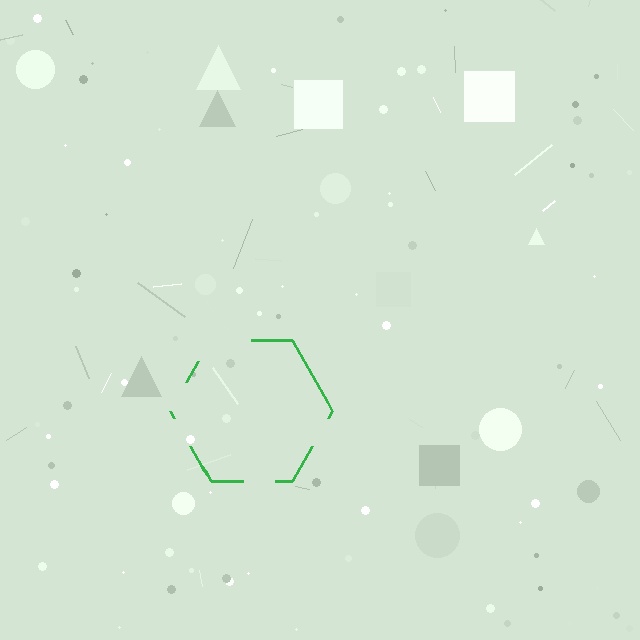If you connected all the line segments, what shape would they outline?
They would outline a hexagon.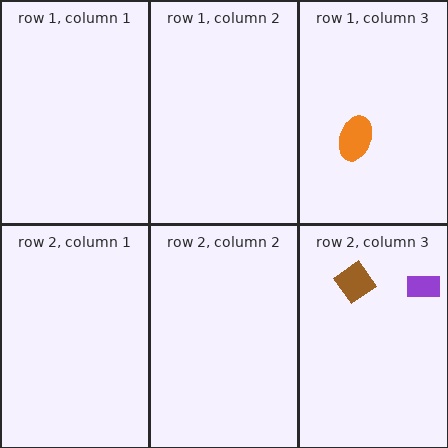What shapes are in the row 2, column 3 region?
The purple rectangle, the brown diamond.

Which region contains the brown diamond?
The row 2, column 3 region.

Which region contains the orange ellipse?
The row 1, column 3 region.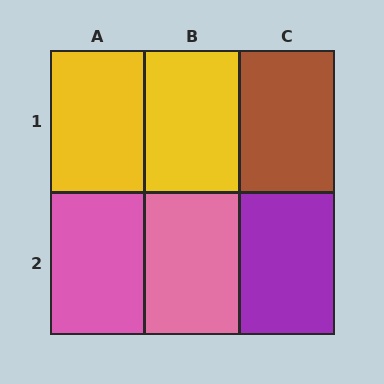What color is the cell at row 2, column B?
Pink.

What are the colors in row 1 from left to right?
Yellow, yellow, brown.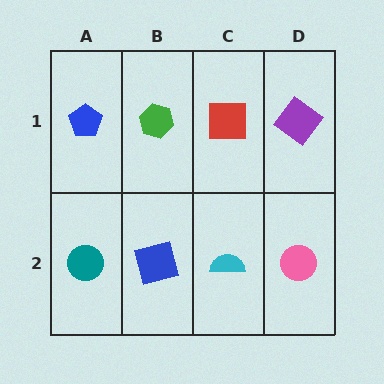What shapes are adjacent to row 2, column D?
A purple diamond (row 1, column D), a cyan semicircle (row 2, column C).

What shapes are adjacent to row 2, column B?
A green hexagon (row 1, column B), a teal circle (row 2, column A), a cyan semicircle (row 2, column C).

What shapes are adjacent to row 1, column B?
A blue square (row 2, column B), a blue pentagon (row 1, column A), a red square (row 1, column C).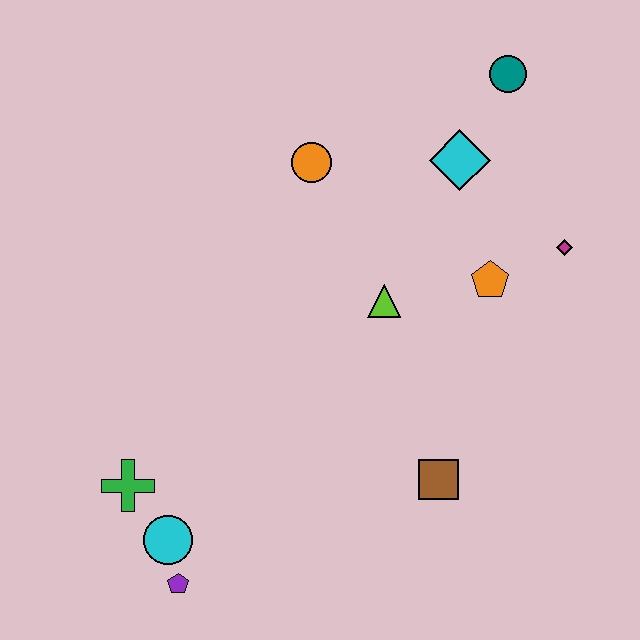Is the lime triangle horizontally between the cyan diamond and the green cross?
Yes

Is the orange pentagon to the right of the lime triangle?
Yes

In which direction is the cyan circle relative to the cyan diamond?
The cyan circle is below the cyan diamond.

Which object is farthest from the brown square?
The teal circle is farthest from the brown square.